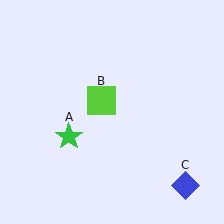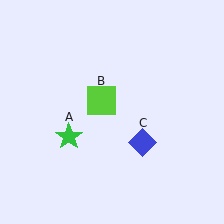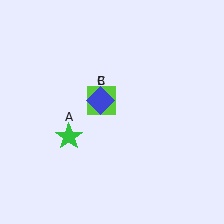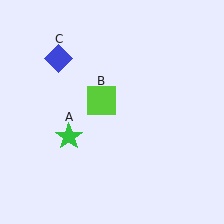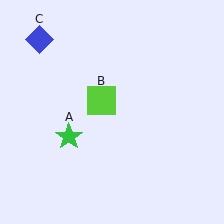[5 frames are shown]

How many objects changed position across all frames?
1 object changed position: blue diamond (object C).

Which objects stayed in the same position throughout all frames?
Green star (object A) and lime square (object B) remained stationary.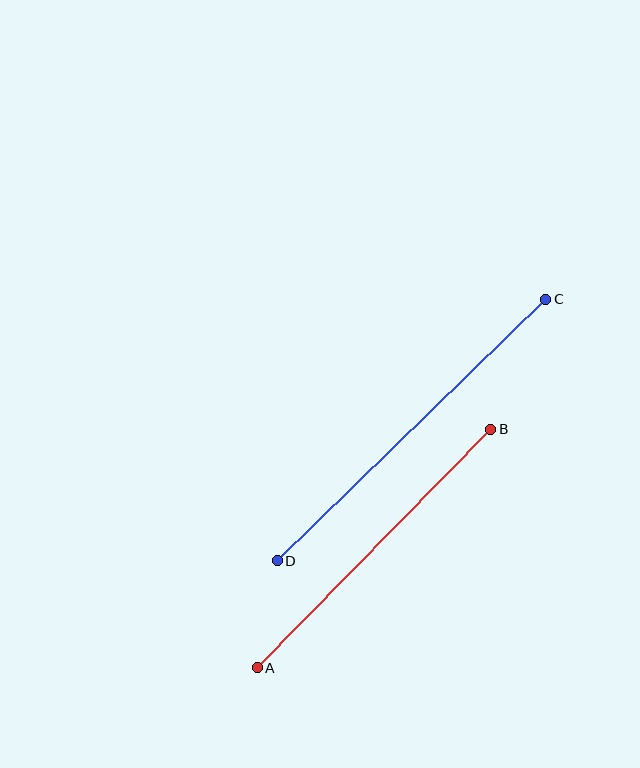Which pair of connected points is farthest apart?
Points C and D are farthest apart.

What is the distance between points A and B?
The distance is approximately 334 pixels.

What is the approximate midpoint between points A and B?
The midpoint is at approximately (374, 548) pixels.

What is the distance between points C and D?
The distance is approximately 375 pixels.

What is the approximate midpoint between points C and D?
The midpoint is at approximately (412, 430) pixels.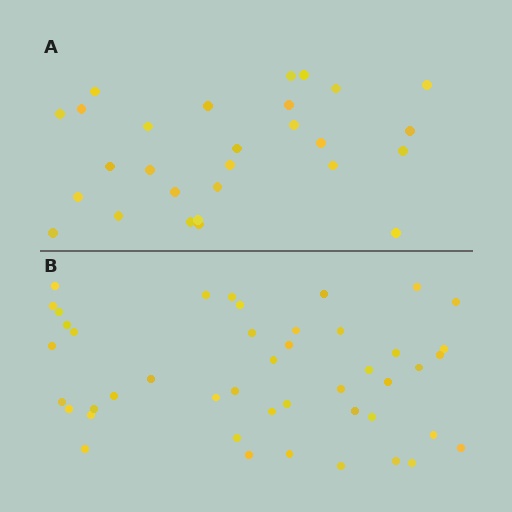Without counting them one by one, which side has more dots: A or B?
Region B (the bottom region) has more dots.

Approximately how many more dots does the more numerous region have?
Region B has approximately 15 more dots than region A.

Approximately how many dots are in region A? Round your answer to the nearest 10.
About 30 dots. (The exact count is 28, which rounds to 30.)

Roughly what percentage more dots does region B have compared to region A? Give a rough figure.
About 60% more.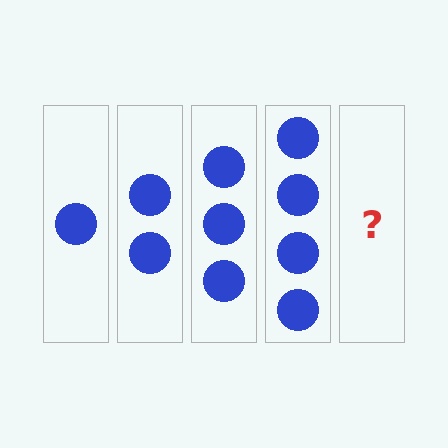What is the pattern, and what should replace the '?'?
The pattern is that each step adds one more circle. The '?' should be 5 circles.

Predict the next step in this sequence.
The next step is 5 circles.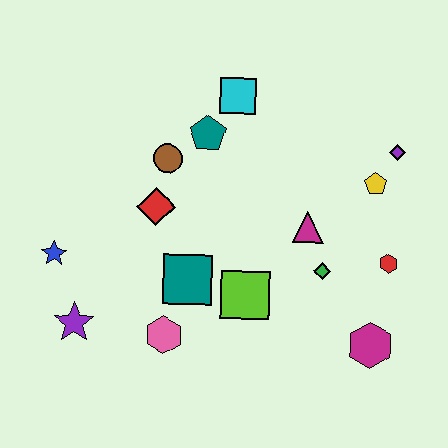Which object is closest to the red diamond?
The brown circle is closest to the red diamond.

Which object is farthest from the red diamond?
The magenta hexagon is farthest from the red diamond.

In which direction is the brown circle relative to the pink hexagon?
The brown circle is above the pink hexagon.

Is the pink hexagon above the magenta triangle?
No